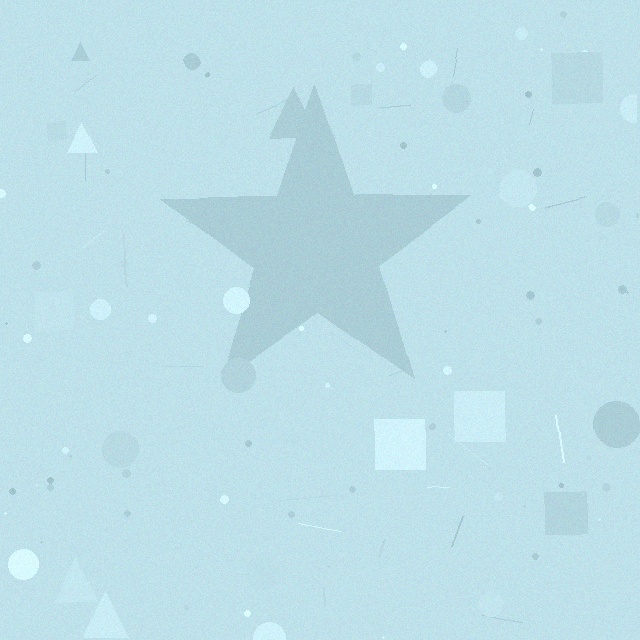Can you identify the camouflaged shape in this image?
The camouflaged shape is a star.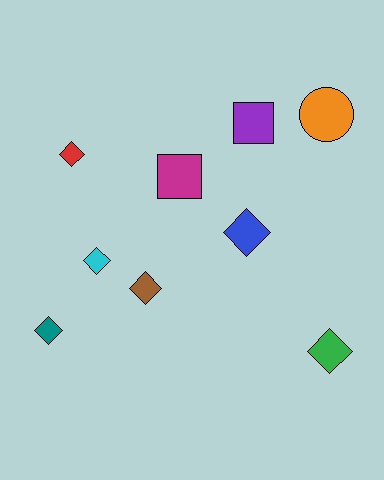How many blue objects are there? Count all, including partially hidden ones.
There is 1 blue object.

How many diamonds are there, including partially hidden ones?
There are 6 diamonds.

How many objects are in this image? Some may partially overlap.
There are 9 objects.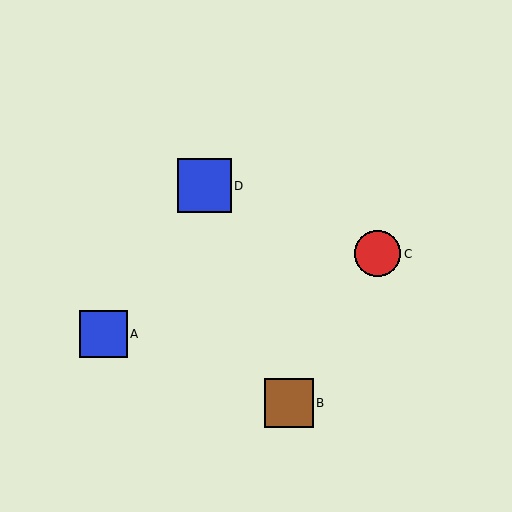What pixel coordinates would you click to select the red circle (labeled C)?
Click at (378, 254) to select the red circle C.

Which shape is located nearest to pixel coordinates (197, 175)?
The blue square (labeled D) at (204, 186) is nearest to that location.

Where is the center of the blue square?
The center of the blue square is at (103, 334).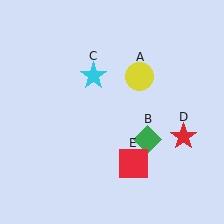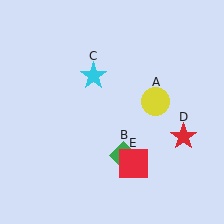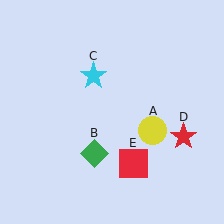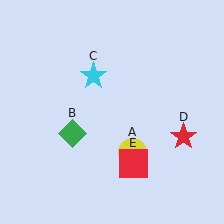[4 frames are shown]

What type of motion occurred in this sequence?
The yellow circle (object A), green diamond (object B) rotated clockwise around the center of the scene.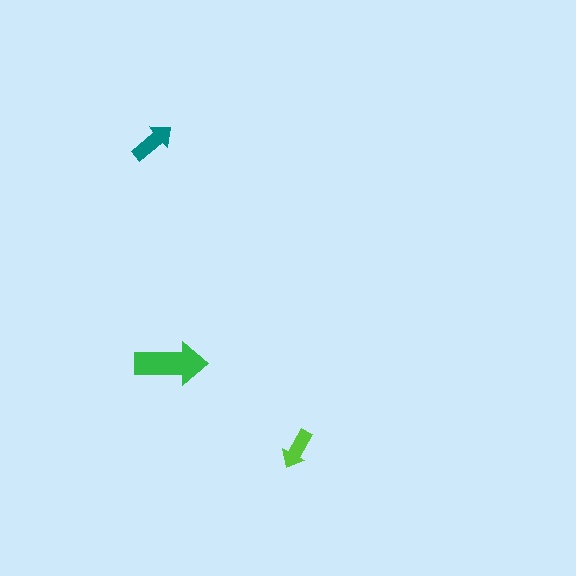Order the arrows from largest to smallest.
the green one, the teal one, the lime one.